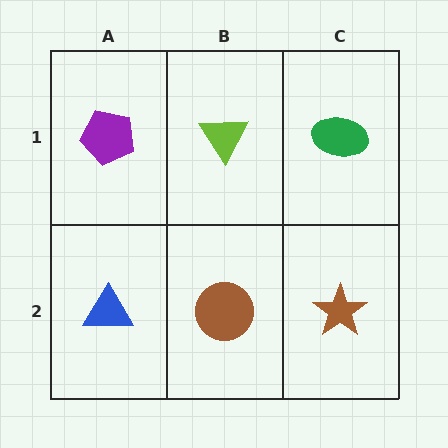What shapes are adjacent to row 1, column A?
A blue triangle (row 2, column A), a lime triangle (row 1, column B).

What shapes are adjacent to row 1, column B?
A brown circle (row 2, column B), a purple pentagon (row 1, column A), a green ellipse (row 1, column C).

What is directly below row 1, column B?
A brown circle.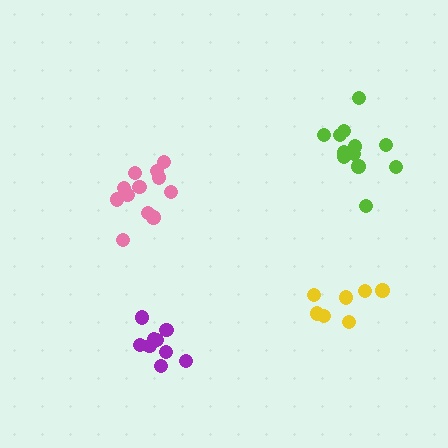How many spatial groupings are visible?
There are 4 spatial groupings.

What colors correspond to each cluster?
The clusters are colored: purple, yellow, pink, lime.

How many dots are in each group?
Group 1: 9 dots, Group 2: 7 dots, Group 3: 13 dots, Group 4: 12 dots (41 total).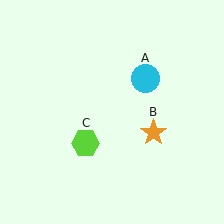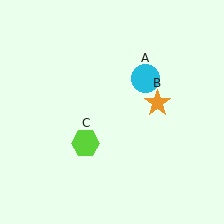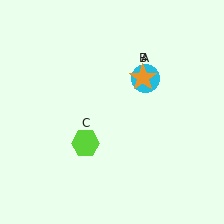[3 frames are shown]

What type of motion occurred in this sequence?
The orange star (object B) rotated counterclockwise around the center of the scene.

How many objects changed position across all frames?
1 object changed position: orange star (object B).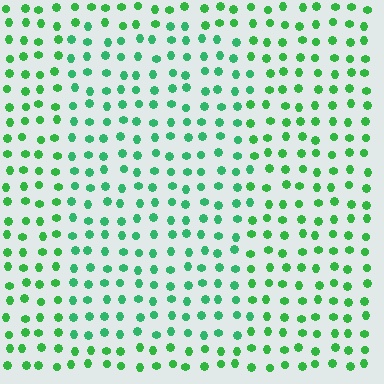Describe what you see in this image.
The image is filled with small green elements in a uniform arrangement. A rectangle-shaped region is visible where the elements are tinted to a slightly different hue, forming a subtle color boundary.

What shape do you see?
I see a rectangle.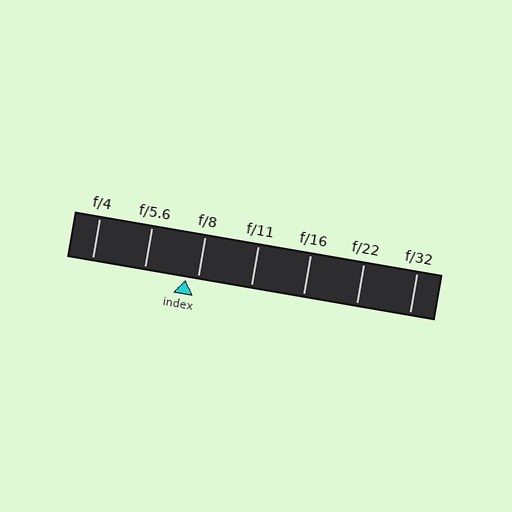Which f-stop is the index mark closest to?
The index mark is closest to f/8.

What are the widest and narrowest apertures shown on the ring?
The widest aperture shown is f/4 and the narrowest is f/32.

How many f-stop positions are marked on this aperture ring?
There are 7 f-stop positions marked.